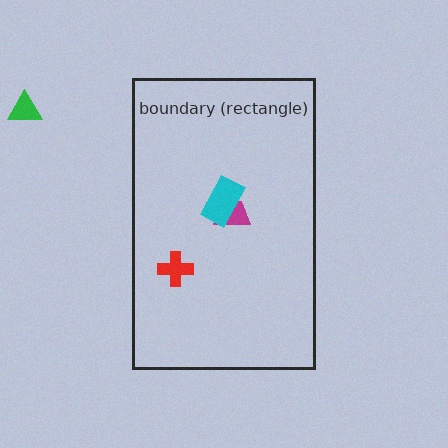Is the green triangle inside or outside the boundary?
Outside.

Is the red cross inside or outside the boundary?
Inside.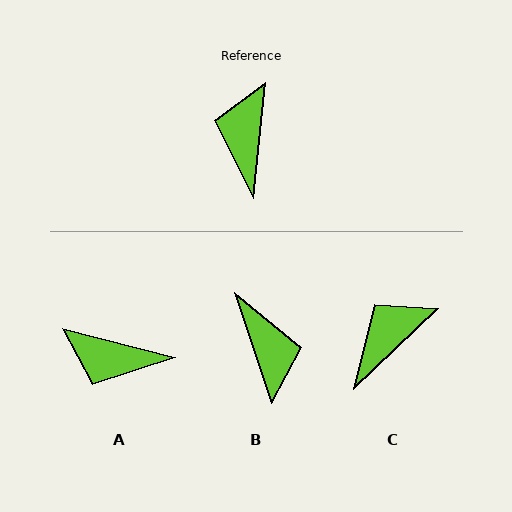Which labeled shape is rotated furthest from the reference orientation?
B, about 156 degrees away.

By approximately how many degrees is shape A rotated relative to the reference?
Approximately 82 degrees counter-clockwise.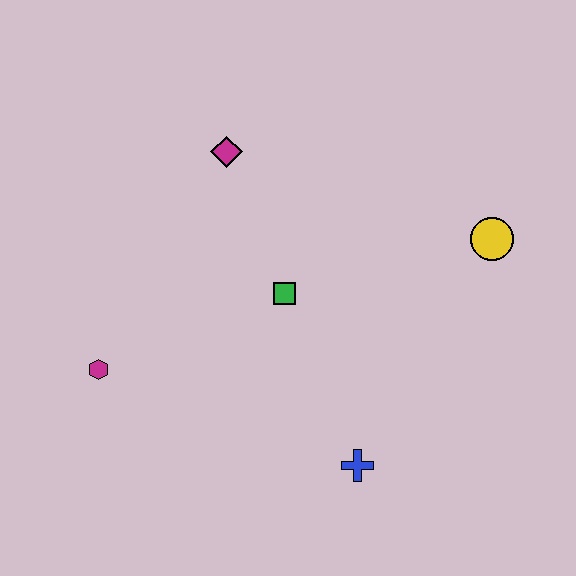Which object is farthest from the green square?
The yellow circle is farthest from the green square.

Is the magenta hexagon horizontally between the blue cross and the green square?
No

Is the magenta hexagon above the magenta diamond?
No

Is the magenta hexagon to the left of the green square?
Yes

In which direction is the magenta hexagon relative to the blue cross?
The magenta hexagon is to the left of the blue cross.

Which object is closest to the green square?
The magenta diamond is closest to the green square.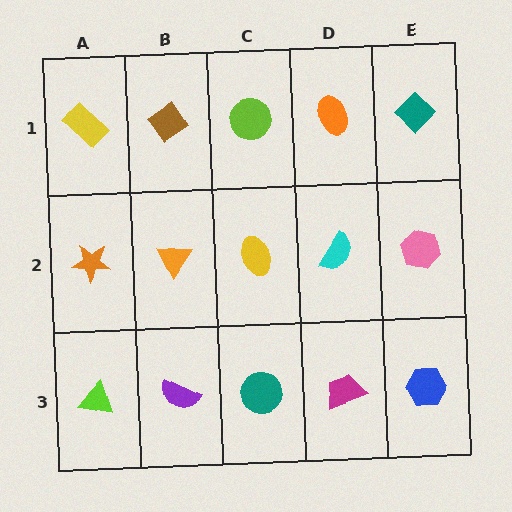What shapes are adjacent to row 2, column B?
A brown diamond (row 1, column B), a purple semicircle (row 3, column B), an orange star (row 2, column A), a yellow ellipse (row 2, column C).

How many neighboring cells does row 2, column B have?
4.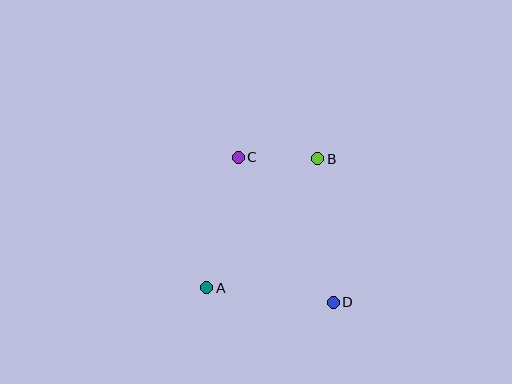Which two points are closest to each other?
Points B and C are closest to each other.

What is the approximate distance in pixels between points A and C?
The distance between A and C is approximately 134 pixels.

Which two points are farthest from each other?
Points C and D are farthest from each other.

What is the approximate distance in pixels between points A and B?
The distance between A and B is approximately 170 pixels.